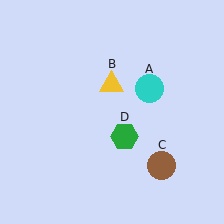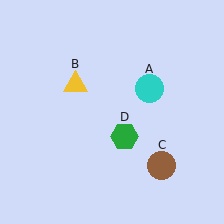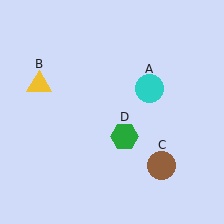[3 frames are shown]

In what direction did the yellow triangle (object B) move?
The yellow triangle (object B) moved left.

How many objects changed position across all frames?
1 object changed position: yellow triangle (object B).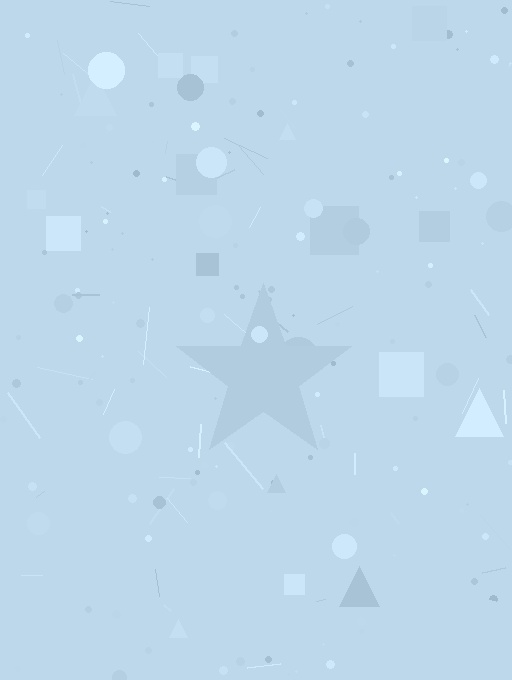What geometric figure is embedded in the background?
A star is embedded in the background.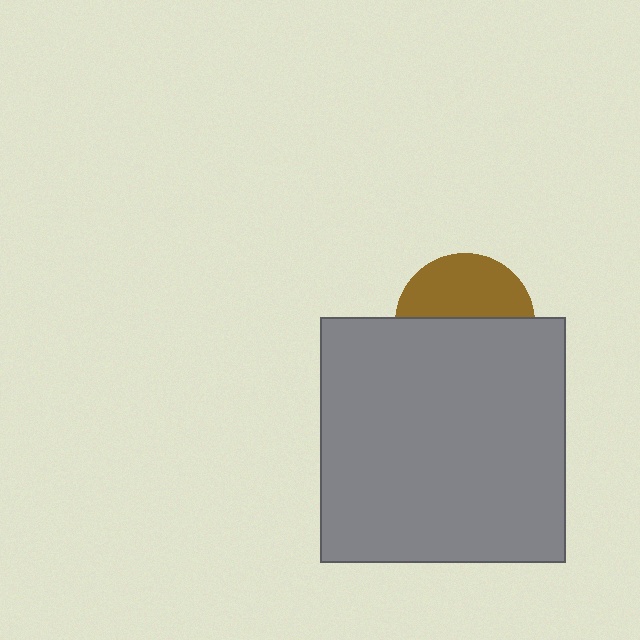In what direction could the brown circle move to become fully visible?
The brown circle could move up. That would shift it out from behind the gray square entirely.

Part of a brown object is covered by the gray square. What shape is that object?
It is a circle.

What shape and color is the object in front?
The object in front is a gray square.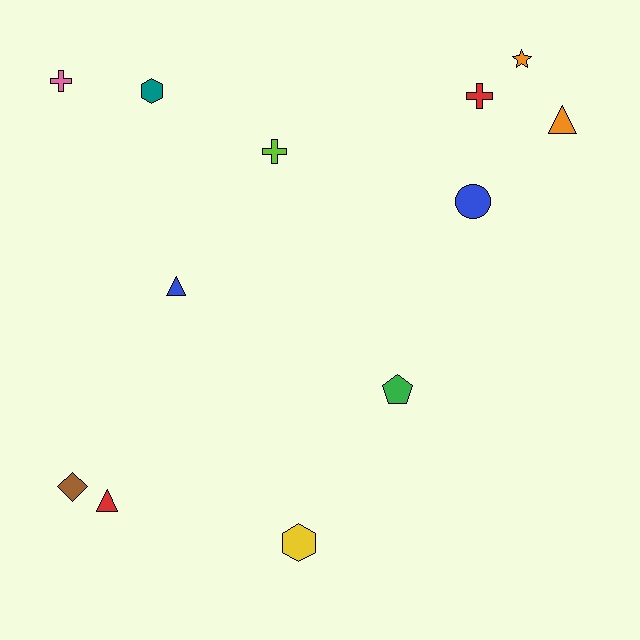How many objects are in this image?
There are 12 objects.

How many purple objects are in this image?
There are no purple objects.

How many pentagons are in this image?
There is 1 pentagon.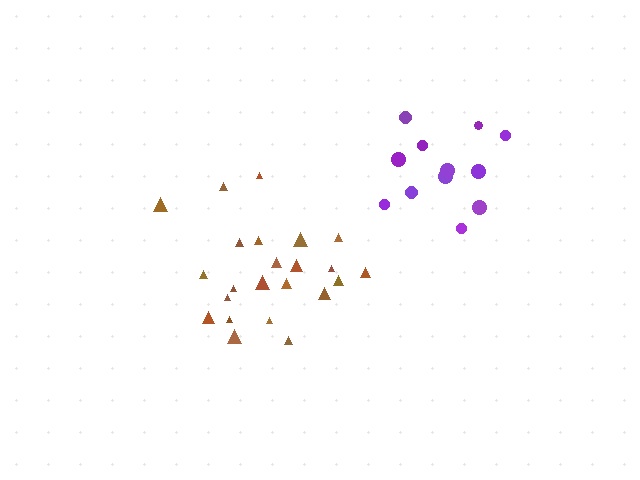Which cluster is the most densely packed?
Purple.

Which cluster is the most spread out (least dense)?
Brown.